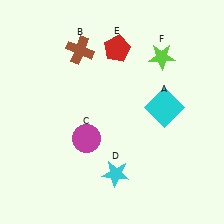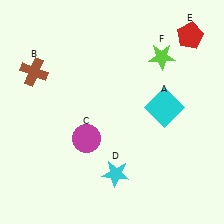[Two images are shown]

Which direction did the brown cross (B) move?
The brown cross (B) moved left.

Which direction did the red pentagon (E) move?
The red pentagon (E) moved right.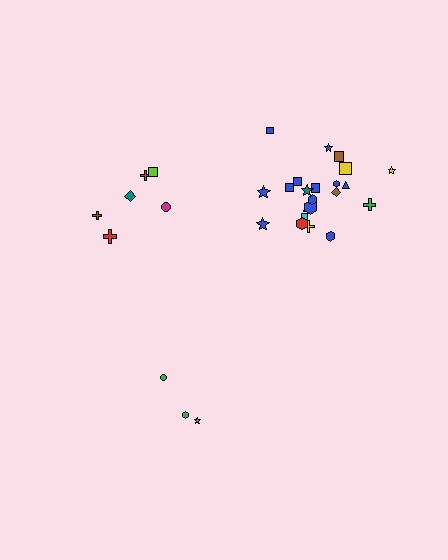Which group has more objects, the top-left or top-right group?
The top-right group.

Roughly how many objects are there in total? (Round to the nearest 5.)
Roughly 30 objects in total.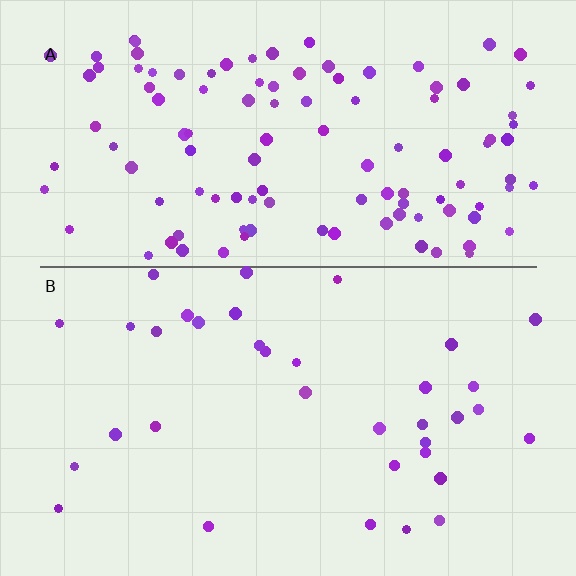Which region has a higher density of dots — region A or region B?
A (the top).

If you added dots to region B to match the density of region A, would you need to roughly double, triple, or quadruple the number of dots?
Approximately triple.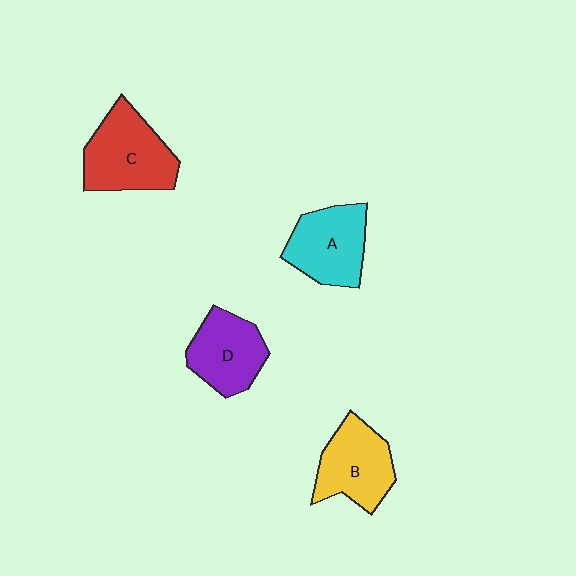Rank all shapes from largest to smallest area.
From largest to smallest: C (red), A (cyan), B (yellow), D (purple).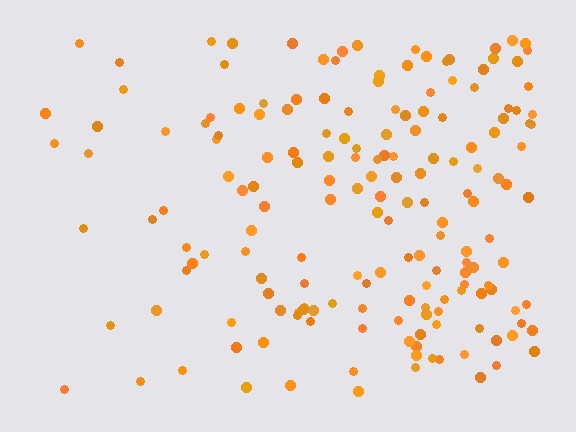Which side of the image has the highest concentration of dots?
The right.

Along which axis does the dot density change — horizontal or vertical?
Horizontal.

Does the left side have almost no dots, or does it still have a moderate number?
Still a moderate number, just noticeably fewer than the right.